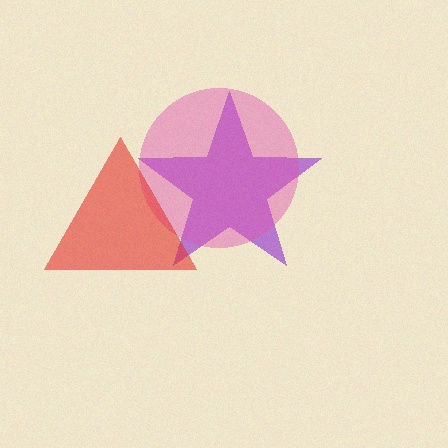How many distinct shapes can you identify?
There are 3 distinct shapes: a purple star, a pink circle, a red triangle.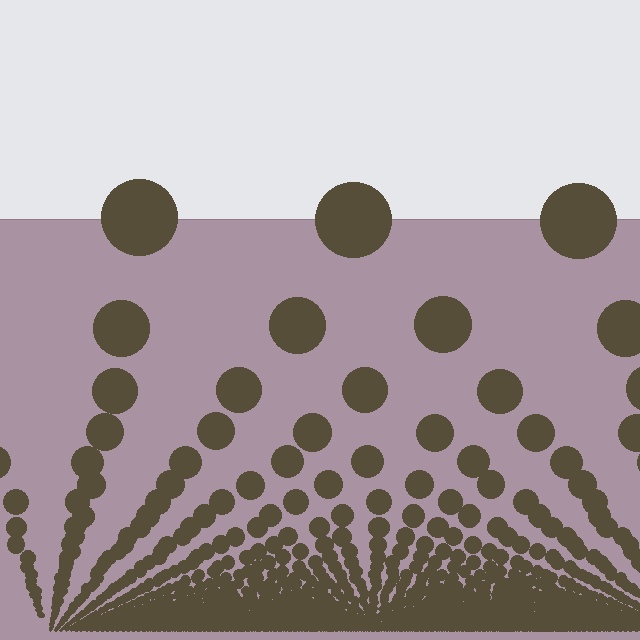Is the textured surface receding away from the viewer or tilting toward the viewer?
The surface appears to tilt toward the viewer. Texture elements get larger and sparser toward the top.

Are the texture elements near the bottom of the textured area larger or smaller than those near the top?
Smaller. The gradient is inverted — elements near the bottom are smaller and denser.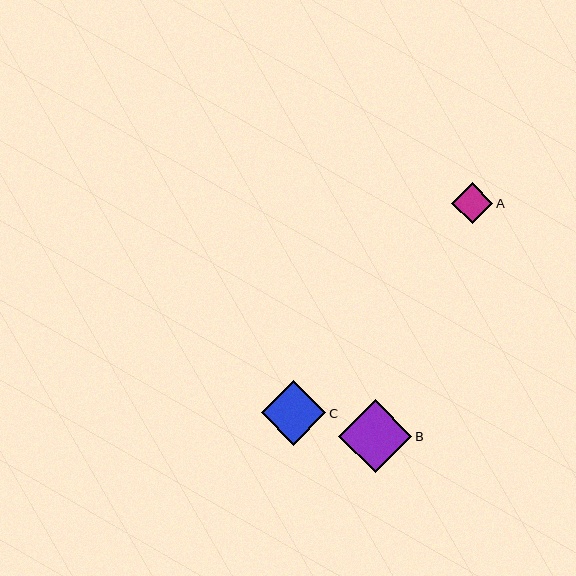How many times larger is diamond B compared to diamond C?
Diamond B is approximately 1.1 times the size of diamond C.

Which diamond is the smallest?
Diamond A is the smallest with a size of approximately 41 pixels.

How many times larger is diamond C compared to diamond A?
Diamond C is approximately 1.6 times the size of diamond A.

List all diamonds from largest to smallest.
From largest to smallest: B, C, A.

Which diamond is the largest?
Diamond B is the largest with a size of approximately 73 pixels.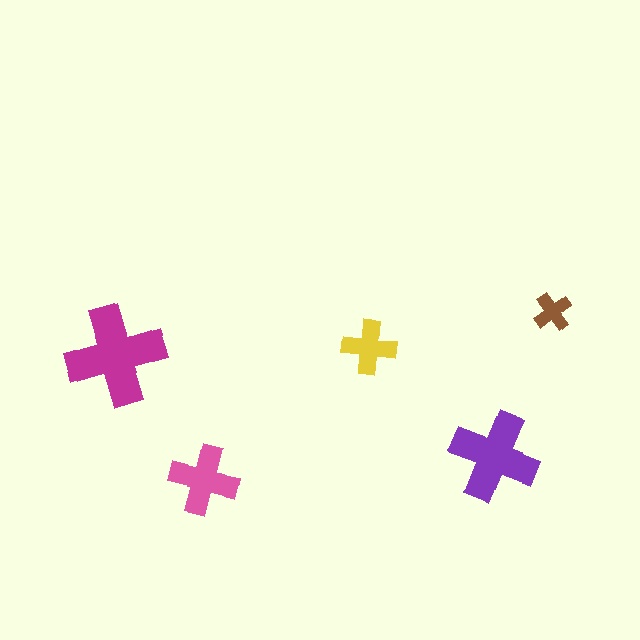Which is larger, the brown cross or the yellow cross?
The yellow one.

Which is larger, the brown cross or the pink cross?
The pink one.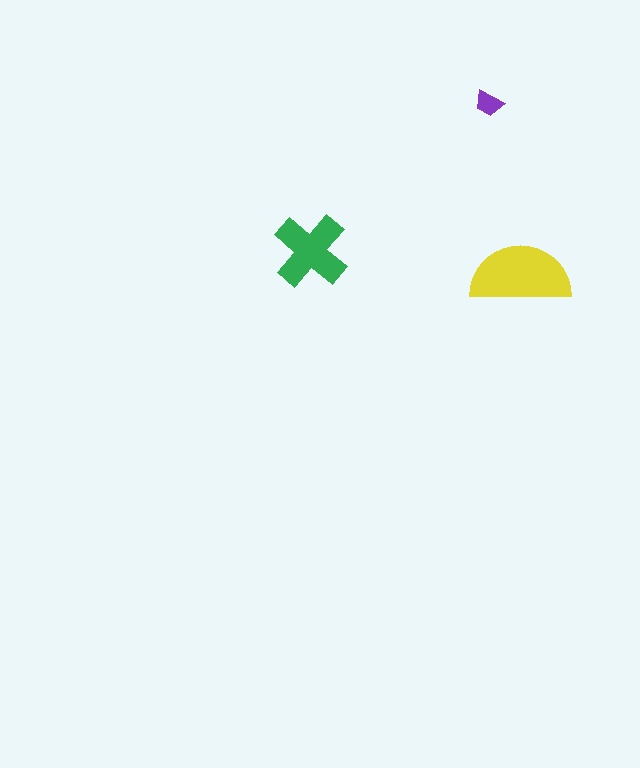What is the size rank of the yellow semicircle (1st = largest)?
1st.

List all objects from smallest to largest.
The purple trapezoid, the green cross, the yellow semicircle.